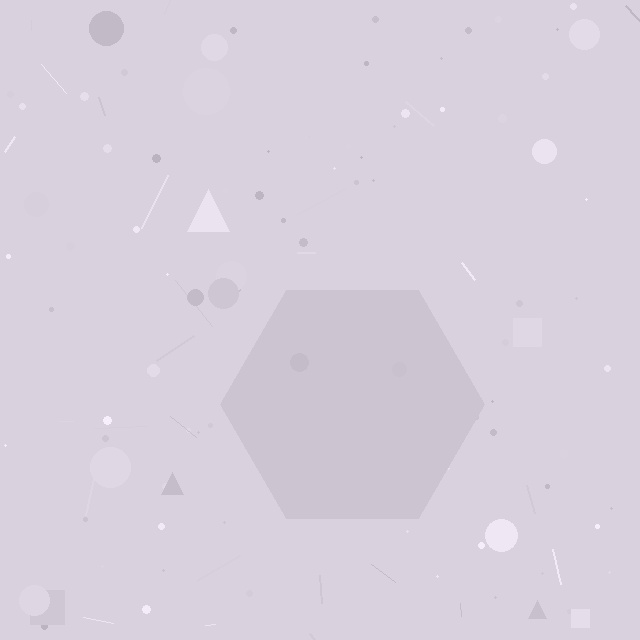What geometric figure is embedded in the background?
A hexagon is embedded in the background.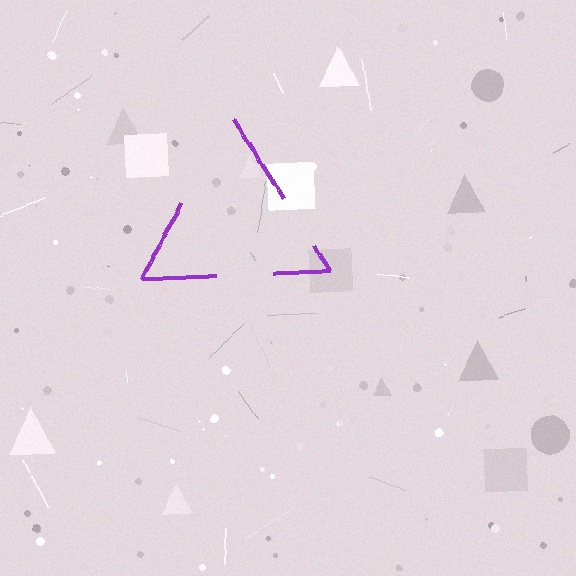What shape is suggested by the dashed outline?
The dashed outline suggests a triangle.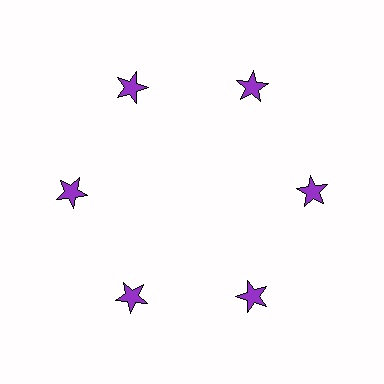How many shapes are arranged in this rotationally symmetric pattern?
There are 6 shapes, arranged in 6 groups of 1.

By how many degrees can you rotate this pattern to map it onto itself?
The pattern maps onto itself every 60 degrees of rotation.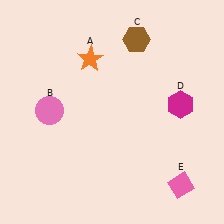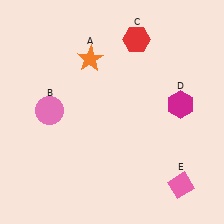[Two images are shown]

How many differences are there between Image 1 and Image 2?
There is 1 difference between the two images.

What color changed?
The hexagon (C) changed from brown in Image 1 to red in Image 2.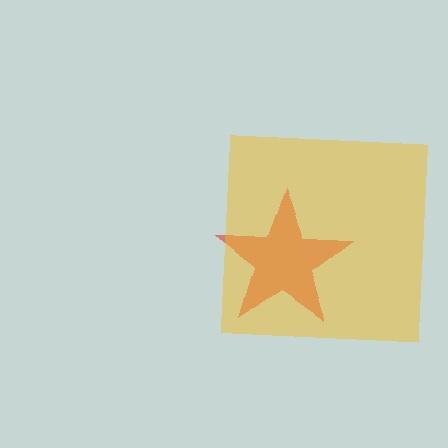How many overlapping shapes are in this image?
There are 2 overlapping shapes in the image.